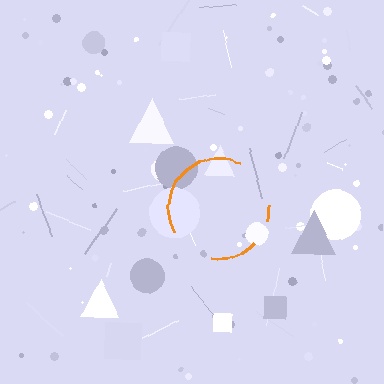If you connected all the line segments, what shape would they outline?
They would outline a circle.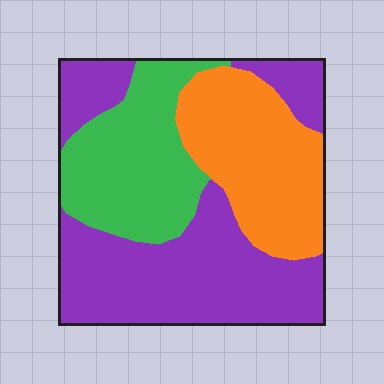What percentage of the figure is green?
Green takes up about one quarter (1/4) of the figure.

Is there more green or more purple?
Purple.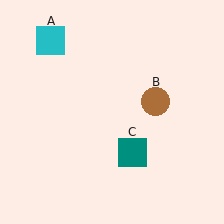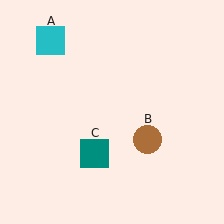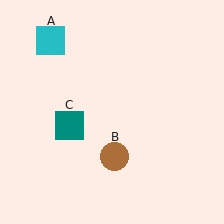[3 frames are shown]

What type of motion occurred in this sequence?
The brown circle (object B), teal square (object C) rotated clockwise around the center of the scene.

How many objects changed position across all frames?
2 objects changed position: brown circle (object B), teal square (object C).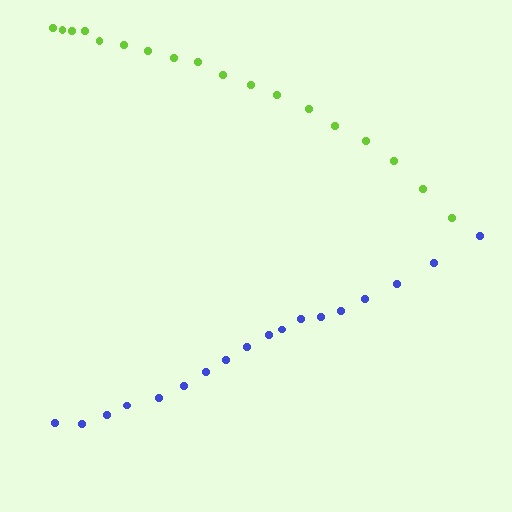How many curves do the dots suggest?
There are 2 distinct paths.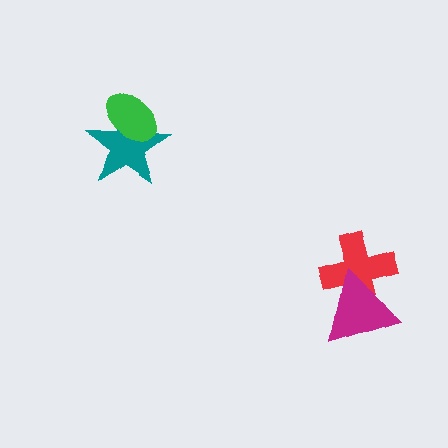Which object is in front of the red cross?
The magenta triangle is in front of the red cross.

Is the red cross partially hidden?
Yes, it is partially covered by another shape.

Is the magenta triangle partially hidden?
No, no other shape covers it.